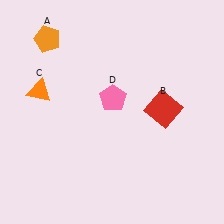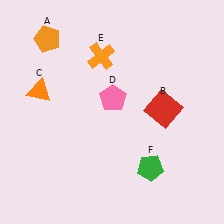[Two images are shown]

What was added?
An orange cross (E), a green pentagon (F) were added in Image 2.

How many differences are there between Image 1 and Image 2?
There are 2 differences between the two images.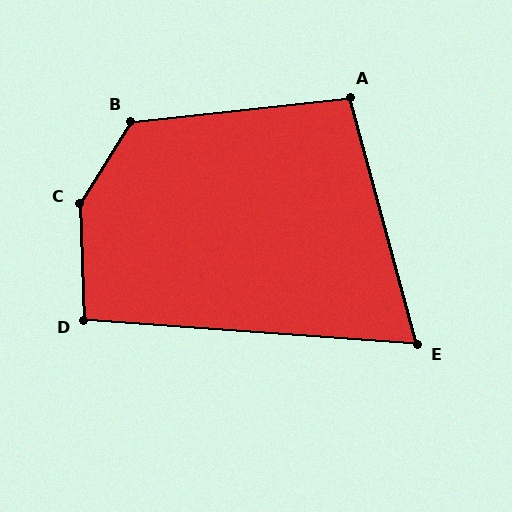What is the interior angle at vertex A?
Approximately 99 degrees (obtuse).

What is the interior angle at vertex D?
Approximately 96 degrees (obtuse).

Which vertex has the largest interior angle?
C, at approximately 146 degrees.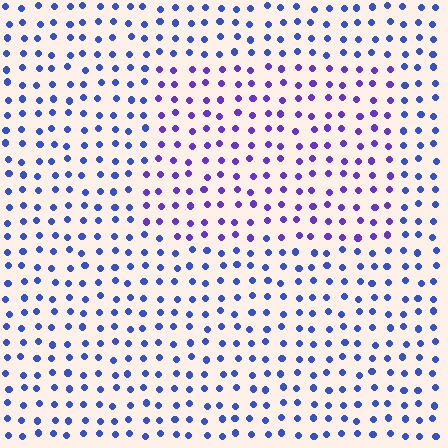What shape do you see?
I see a rectangle.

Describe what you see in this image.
The image is filled with small blue elements in a uniform arrangement. A rectangle-shaped region is visible where the elements are tinted to a slightly different hue, forming a subtle color boundary.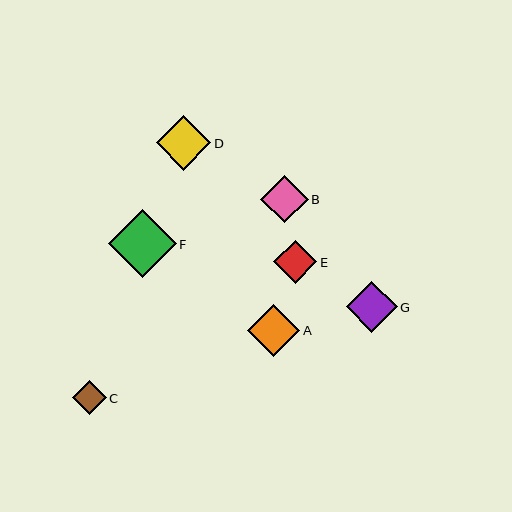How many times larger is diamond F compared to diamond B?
Diamond F is approximately 1.4 times the size of diamond B.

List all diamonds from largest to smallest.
From largest to smallest: F, D, A, G, B, E, C.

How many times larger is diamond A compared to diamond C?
Diamond A is approximately 1.5 times the size of diamond C.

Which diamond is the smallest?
Diamond C is the smallest with a size of approximately 34 pixels.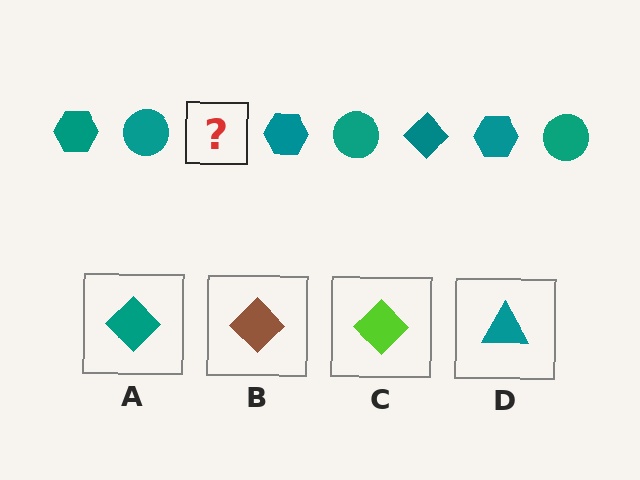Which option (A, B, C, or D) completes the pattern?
A.